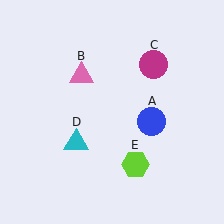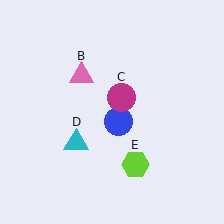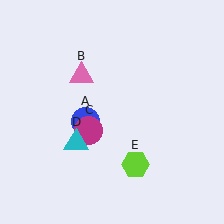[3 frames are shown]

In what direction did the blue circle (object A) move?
The blue circle (object A) moved left.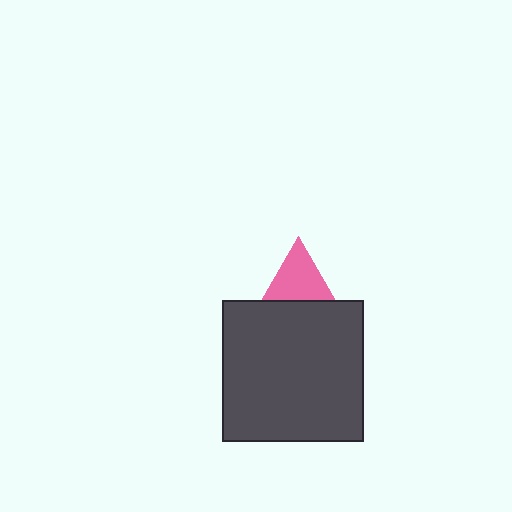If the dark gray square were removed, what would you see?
You would see the complete pink triangle.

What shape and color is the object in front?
The object in front is a dark gray square.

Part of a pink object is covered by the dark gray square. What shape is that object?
It is a triangle.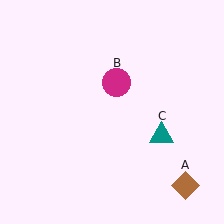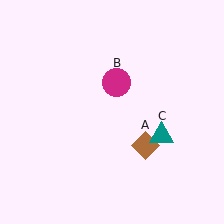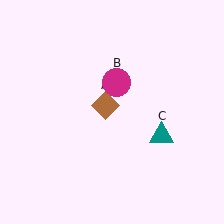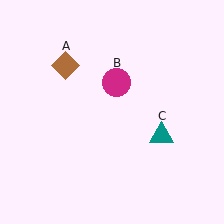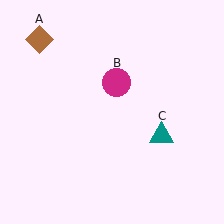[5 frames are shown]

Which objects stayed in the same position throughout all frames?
Magenta circle (object B) and teal triangle (object C) remained stationary.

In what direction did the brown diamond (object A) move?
The brown diamond (object A) moved up and to the left.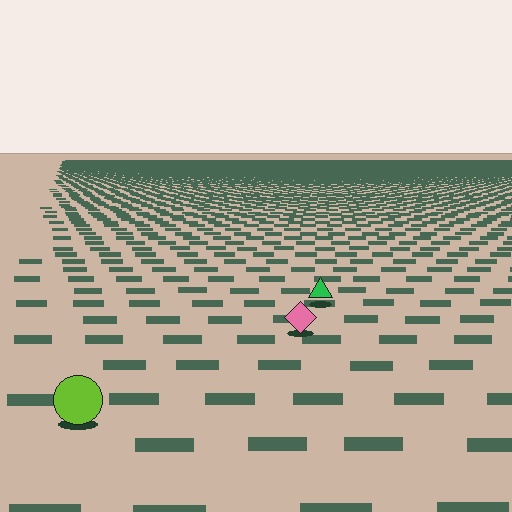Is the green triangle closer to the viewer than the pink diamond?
No. The pink diamond is closer — you can tell from the texture gradient: the ground texture is coarser near it.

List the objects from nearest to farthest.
From nearest to farthest: the lime circle, the pink diamond, the green triangle.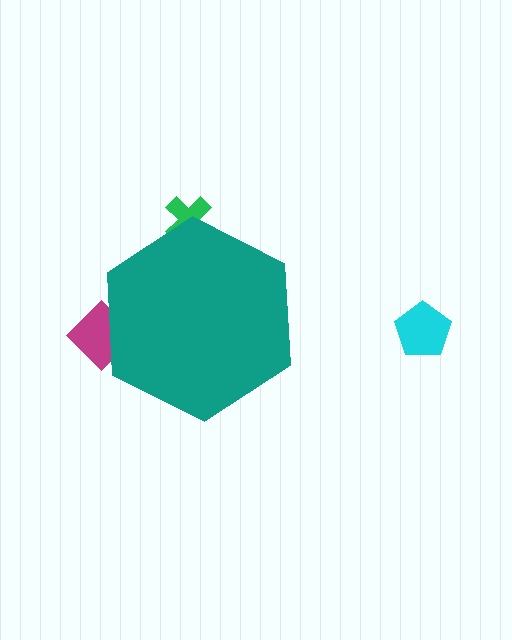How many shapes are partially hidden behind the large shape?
2 shapes are partially hidden.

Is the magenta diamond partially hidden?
Yes, the magenta diamond is partially hidden behind the teal hexagon.